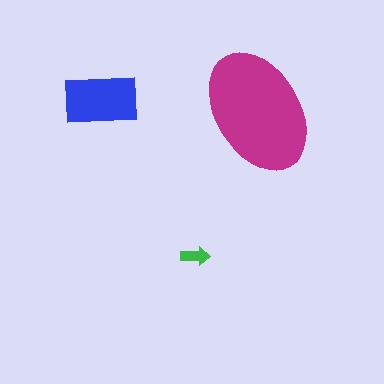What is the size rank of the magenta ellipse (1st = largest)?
1st.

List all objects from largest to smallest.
The magenta ellipse, the blue rectangle, the green arrow.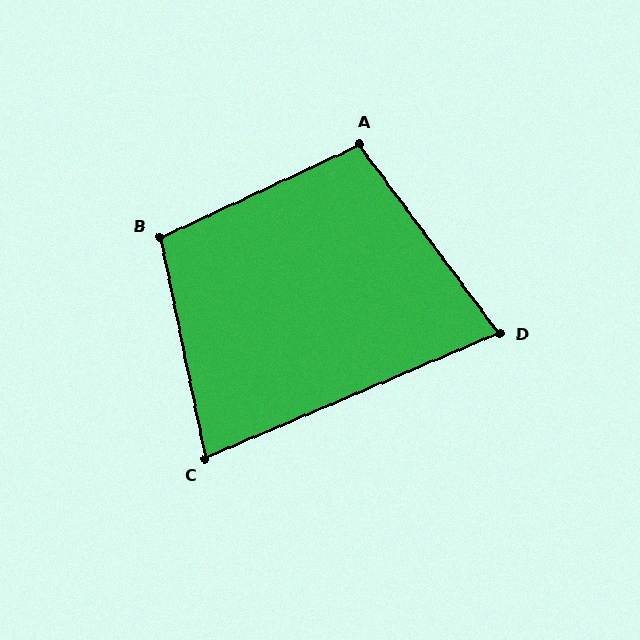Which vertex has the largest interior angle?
B, at approximately 104 degrees.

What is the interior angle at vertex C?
Approximately 79 degrees (acute).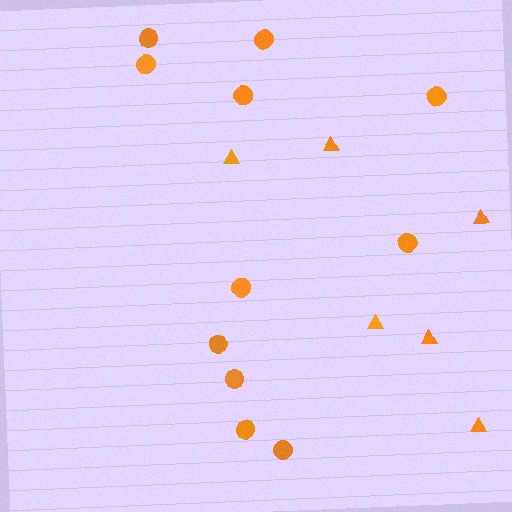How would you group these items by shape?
There are 2 groups: one group of triangles (6) and one group of circles (11).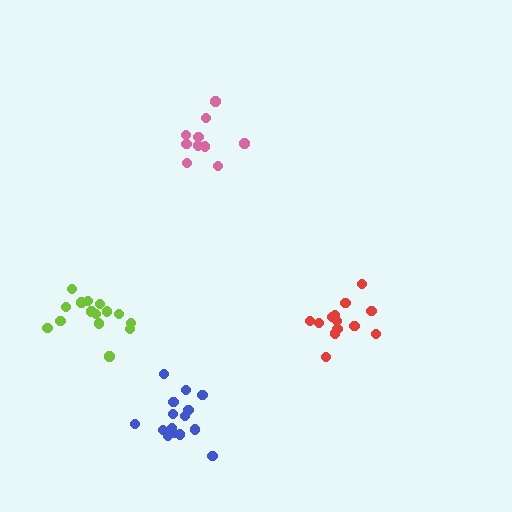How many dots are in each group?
Group 1: 13 dots, Group 2: 15 dots, Group 3: 10 dots, Group 4: 15 dots (53 total).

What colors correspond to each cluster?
The clusters are colored: red, lime, pink, blue.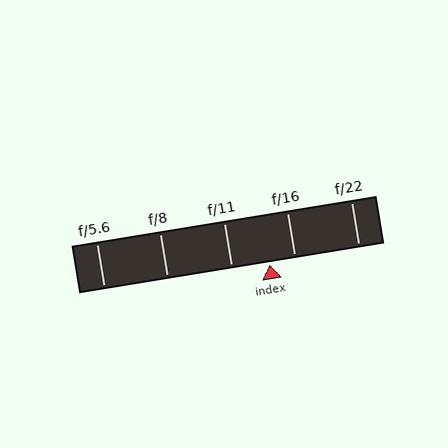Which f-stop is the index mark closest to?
The index mark is closest to f/16.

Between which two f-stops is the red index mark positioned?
The index mark is between f/11 and f/16.